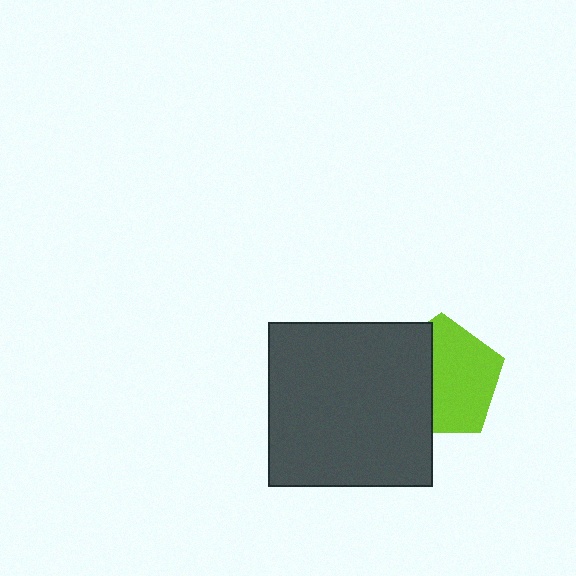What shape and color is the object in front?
The object in front is a dark gray square.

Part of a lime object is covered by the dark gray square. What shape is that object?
It is a pentagon.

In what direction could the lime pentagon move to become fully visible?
The lime pentagon could move right. That would shift it out from behind the dark gray square entirely.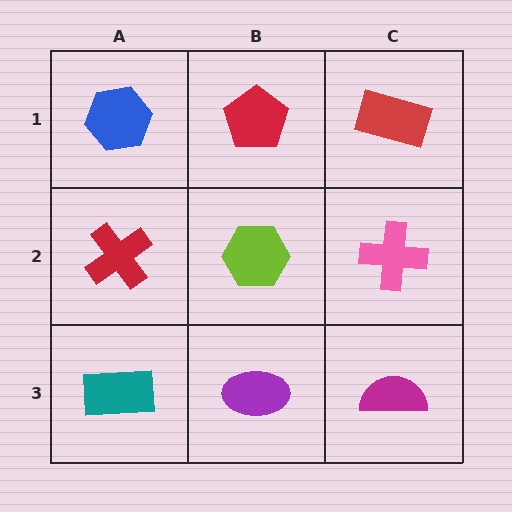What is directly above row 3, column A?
A red cross.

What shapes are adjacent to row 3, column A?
A red cross (row 2, column A), a purple ellipse (row 3, column B).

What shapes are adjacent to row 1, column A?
A red cross (row 2, column A), a red pentagon (row 1, column B).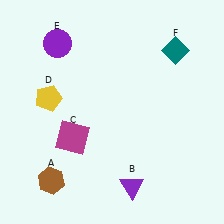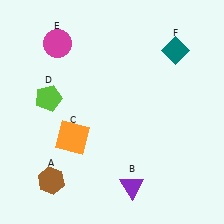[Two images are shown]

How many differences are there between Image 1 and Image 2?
There are 3 differences between the two images.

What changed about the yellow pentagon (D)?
In Image 1, D is yellow. In Image 2, it changed to lime.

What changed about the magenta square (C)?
In Image 1, C is magenta. In Image 2, it changed to orange.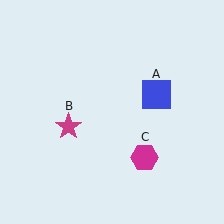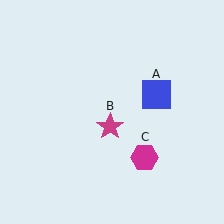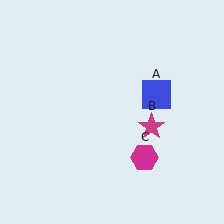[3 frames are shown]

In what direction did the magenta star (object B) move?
The magenta star (object B) moved right.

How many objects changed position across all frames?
1 object changed position: magenta star (object B).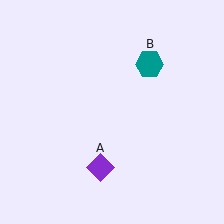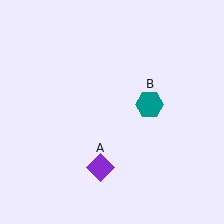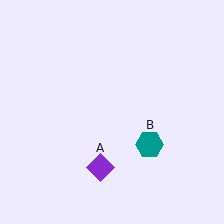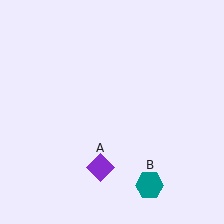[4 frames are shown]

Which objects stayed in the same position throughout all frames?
Purple diamond (object A) remained stationary.